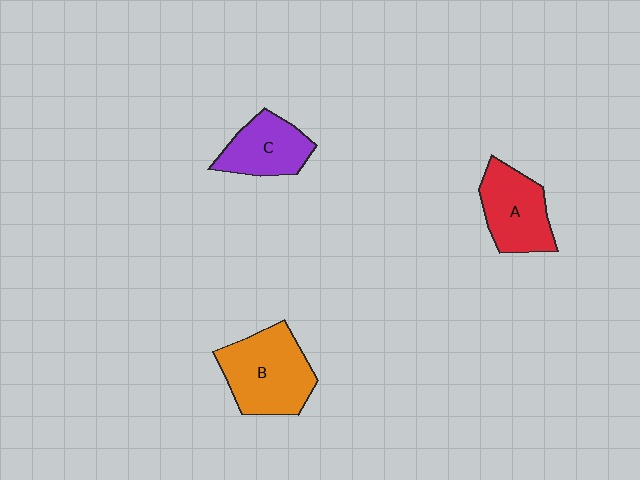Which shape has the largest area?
Shape B (orange).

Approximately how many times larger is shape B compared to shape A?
Approximately 1.3 times.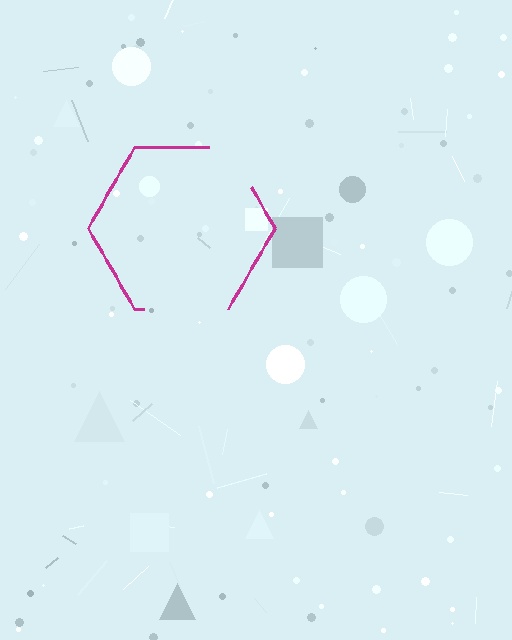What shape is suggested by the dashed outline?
The dashed outline suggests a hexagon.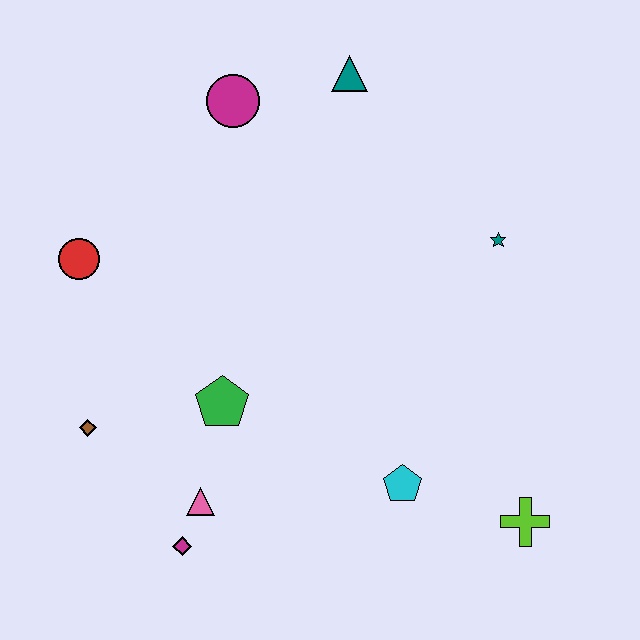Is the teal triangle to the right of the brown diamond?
Yes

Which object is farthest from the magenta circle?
The lime cross is farthest from the magenta circle.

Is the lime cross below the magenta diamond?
No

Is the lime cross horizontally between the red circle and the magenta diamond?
No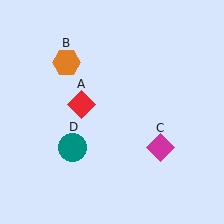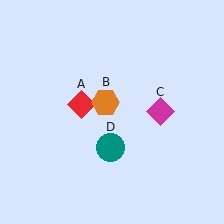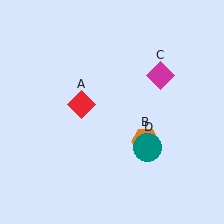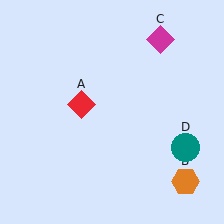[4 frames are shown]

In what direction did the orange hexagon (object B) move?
The orange hexagon (object B) moved down and to the right.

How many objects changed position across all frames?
3 objects changed position: orange hexagon (object B), magenta diamond (object C), teal circle (object D).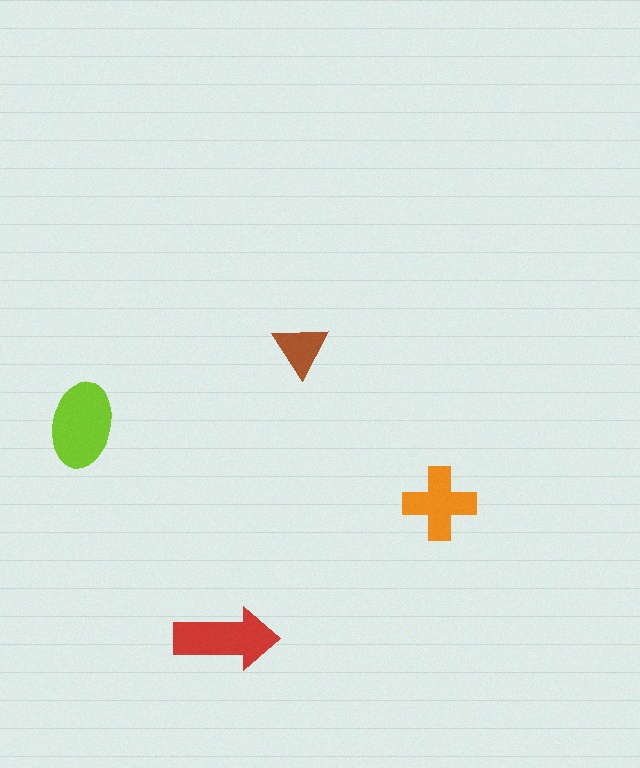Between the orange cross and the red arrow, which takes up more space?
The red arrow.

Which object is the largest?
The lime ellipse.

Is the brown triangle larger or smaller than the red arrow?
Smaller.